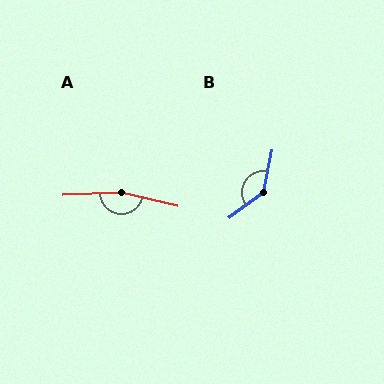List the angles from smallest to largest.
B (138°), A (164°).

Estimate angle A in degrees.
Approximately 164 degrees.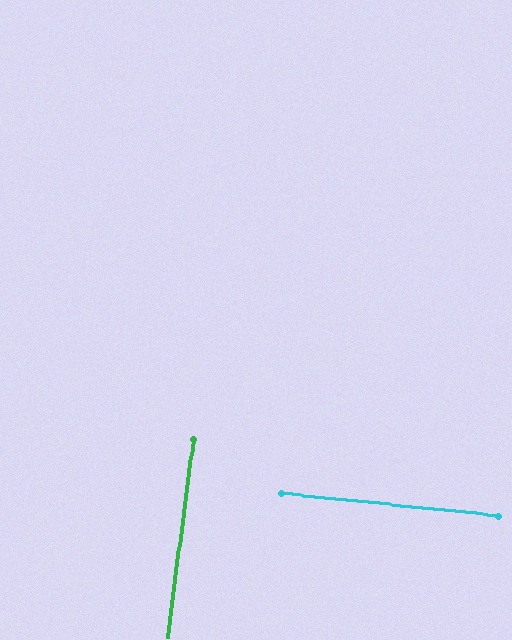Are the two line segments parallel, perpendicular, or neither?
Perpendicular — they meet at approximately 88°.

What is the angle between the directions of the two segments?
Approximately 88 degrees.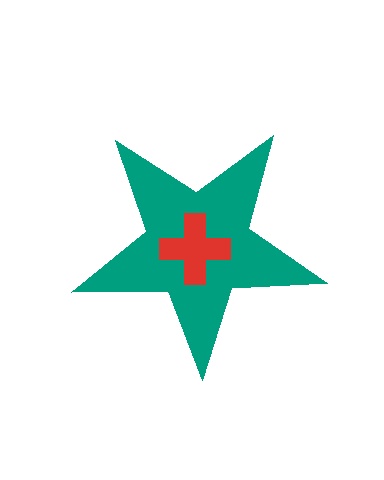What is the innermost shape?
The red cross.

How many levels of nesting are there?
2.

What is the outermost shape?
The teal star.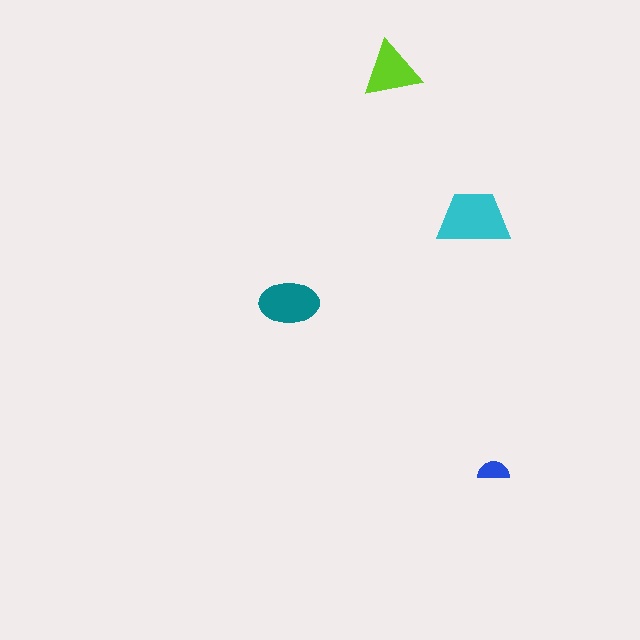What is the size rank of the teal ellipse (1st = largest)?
2nd.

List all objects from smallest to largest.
The blue semicircle, the lime triangle, the teal ellipse, the cyan trapezoid.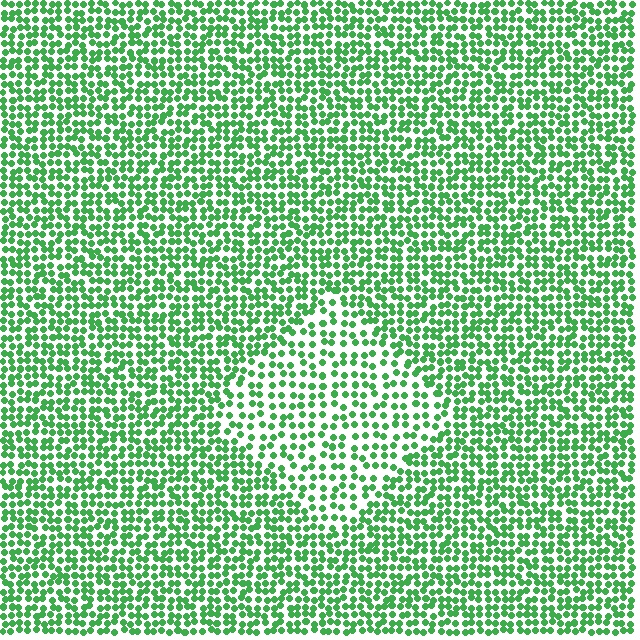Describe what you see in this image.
The image contains small green elements arranged at two different densities. A diamond-shaped region is visible where the elements are less densely packed than the surrounding area.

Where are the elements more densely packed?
The elements are more densely packed outside the diamond boundary.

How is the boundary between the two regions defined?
The boundary is defined by a change in element density (approximately 1.7x ratio). All elements are the same color, size, and shape.